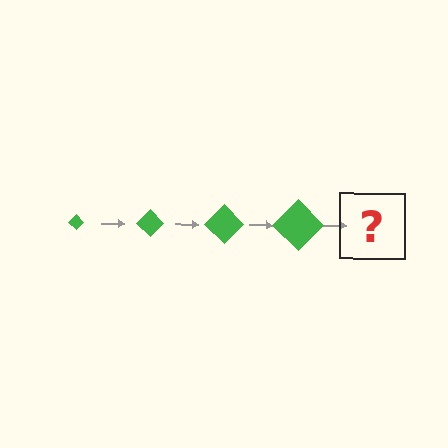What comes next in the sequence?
The next element should be a green diamond, larger than the previous one.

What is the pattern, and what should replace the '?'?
The pattern is that the diamond gets progressively larger each step. The '?' should be a green diamond, larger than the previous one.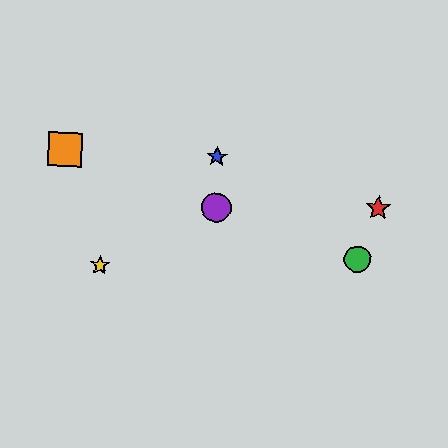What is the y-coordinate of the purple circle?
The purple circle is at y≈207.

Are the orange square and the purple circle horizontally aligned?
No, the orange square is at y≈149 and the purple circle is at y≈207.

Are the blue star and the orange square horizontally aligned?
Yes, both are at y≈157.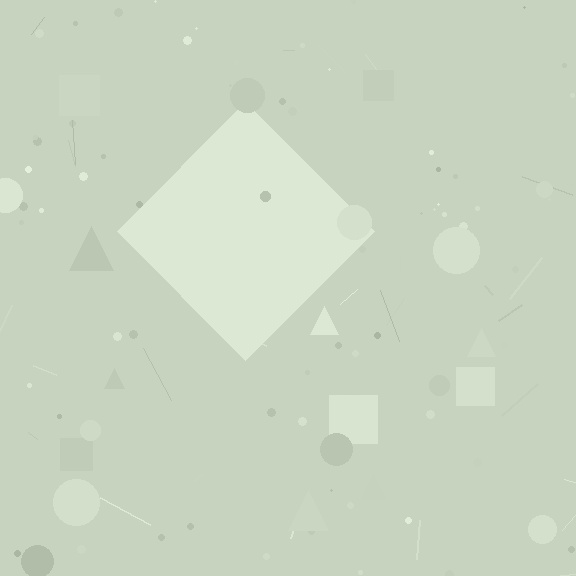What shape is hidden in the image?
A diamond is hidden in the image.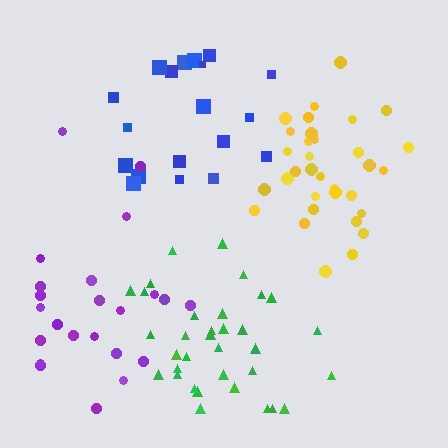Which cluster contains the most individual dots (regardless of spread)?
Yellow (34).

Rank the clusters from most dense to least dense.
yellow, green, blue, purple.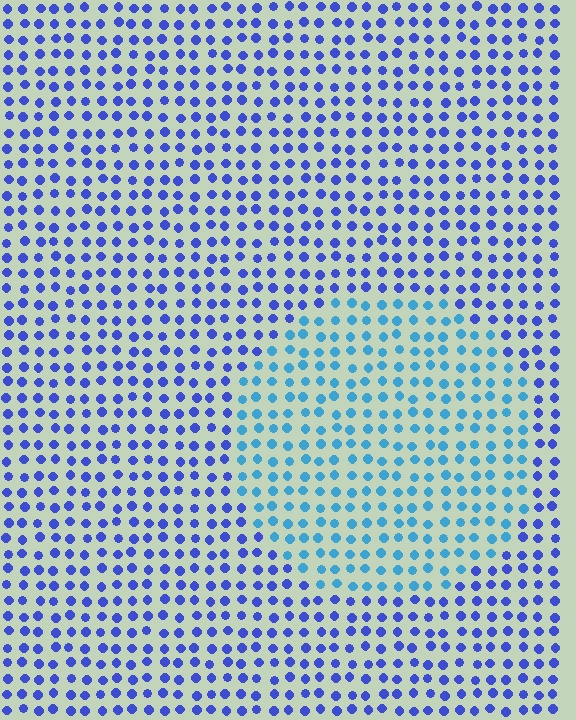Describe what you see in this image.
The image is filled with small blue elements in a uniform arrangement. A circle-shaped region is visible where the elements are tinted to a slightly different hue, forming a subtle color boundary.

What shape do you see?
I see a circle.